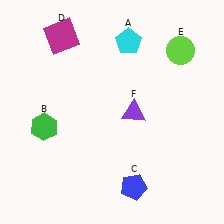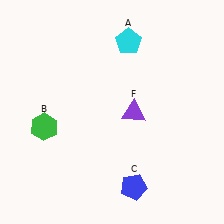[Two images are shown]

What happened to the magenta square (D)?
The magenta square (D) was removed in Image 2. It was in the top-left area of Image 1.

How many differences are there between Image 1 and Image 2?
There are 2 differences between the two images.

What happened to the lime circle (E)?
The lime circle (E) was removed in Image 2. It was in the top-right area of Image 1.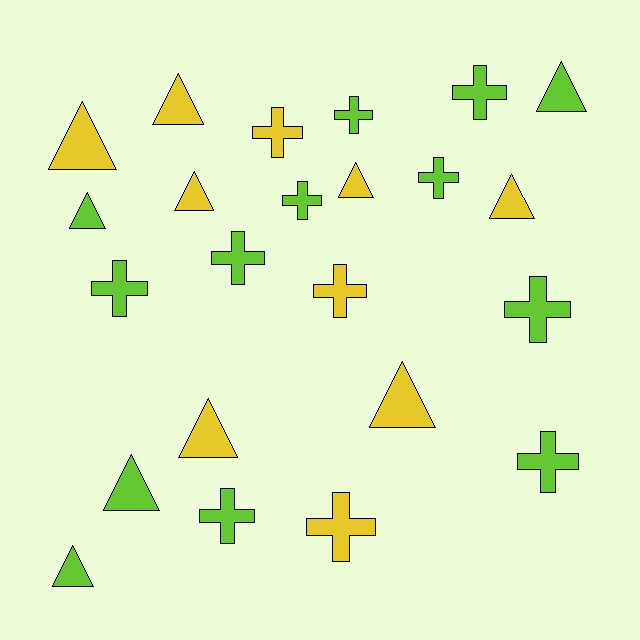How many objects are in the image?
There are 23 objects.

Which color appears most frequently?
Lime, with 13 objects.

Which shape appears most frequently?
Cross, with 12 objects.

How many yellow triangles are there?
There are 7 yellow triangles.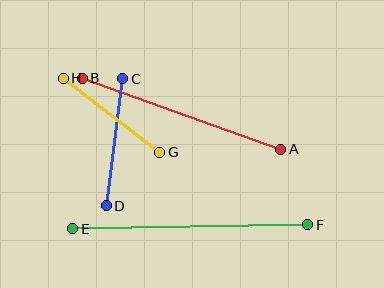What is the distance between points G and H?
The distance is approximately 122 pixels.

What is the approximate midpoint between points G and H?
The midpoint is at approximately (112, 115) pixels.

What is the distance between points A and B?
The distance is approximately 211 pixels.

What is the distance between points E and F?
The distance is approximately 235 pixels.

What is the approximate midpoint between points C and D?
The midpoint is at approximately (115, 142) pixels.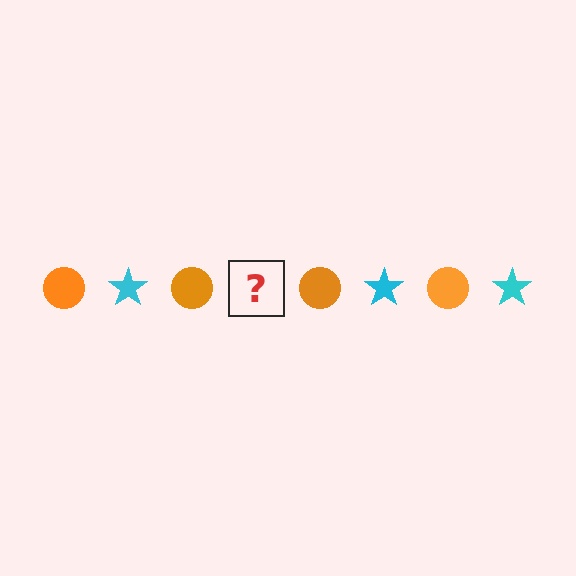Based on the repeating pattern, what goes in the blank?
The blank should be a cyan star.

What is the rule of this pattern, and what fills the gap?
The rule is that the pattern alternates between orange circle and cyan star. The gap should be filled with a cyan star.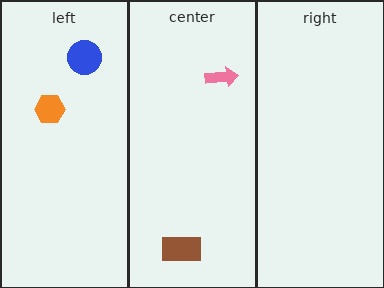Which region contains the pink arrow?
The center region.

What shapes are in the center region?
The brown rectangle, the pink arrow.